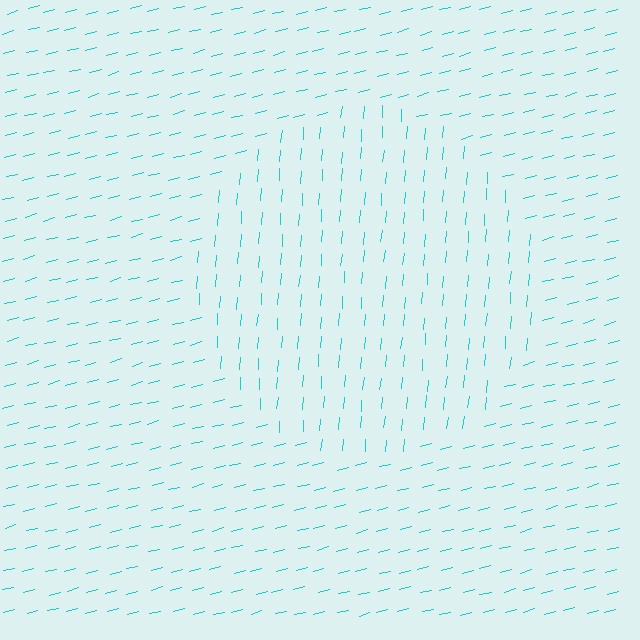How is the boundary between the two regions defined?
The boundary is defined purely by a change in line orientation (approximately 71 degrees difference). All lines are the same color and thickness.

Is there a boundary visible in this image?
Yes, there is a texture boundary formed by a change in line orientation.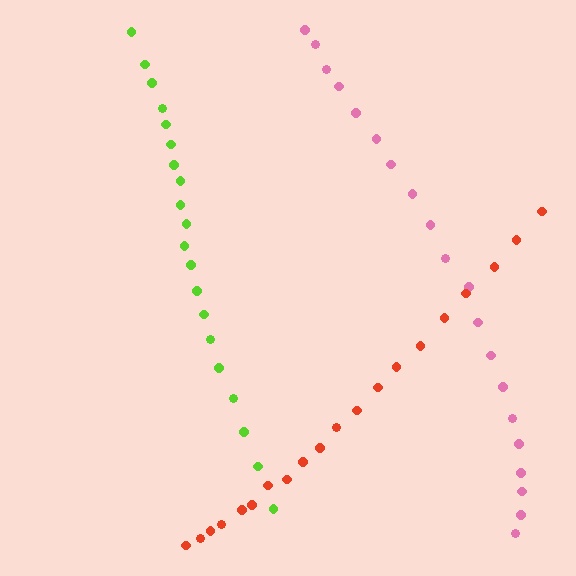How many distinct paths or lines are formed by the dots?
There are 3 distinct paths.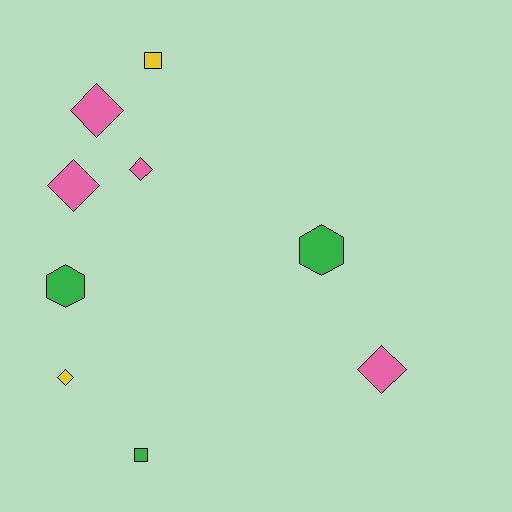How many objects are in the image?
There are 9 objects.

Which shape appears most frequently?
Diamond, with 5 objects.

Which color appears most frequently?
Pink, with 4 objects.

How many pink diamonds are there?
There are 4 pink diamonds.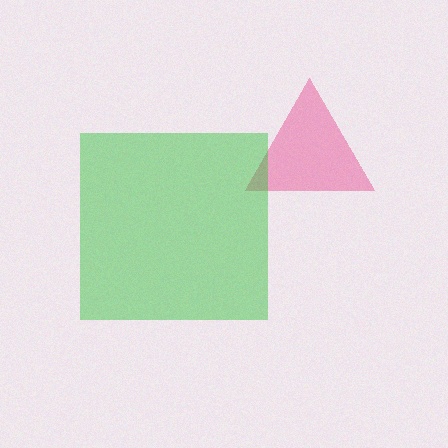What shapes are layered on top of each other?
The layered shapes are: a pink triangle, a green square.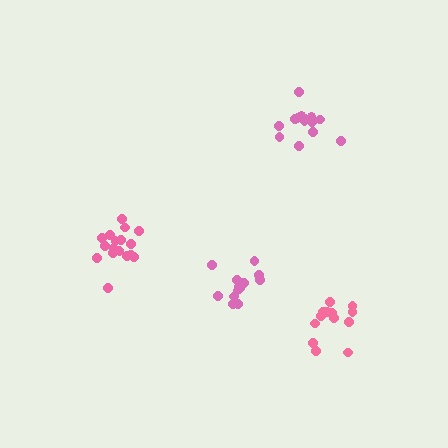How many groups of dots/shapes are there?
There are 4 groups.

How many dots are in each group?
Group 1: 14 dots, Group 2: 13 dots, Group 3: 17 dots, Group 4: 14 dots (58 total).